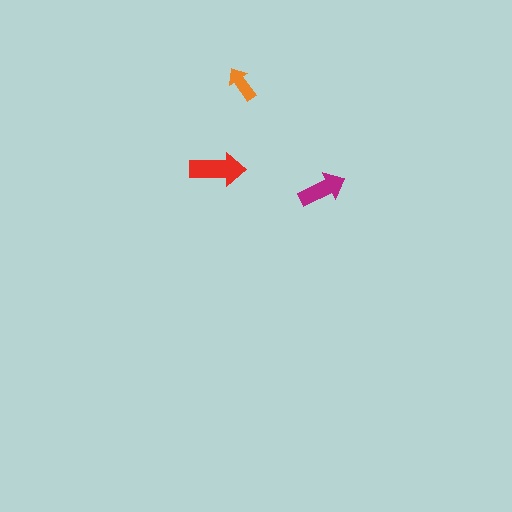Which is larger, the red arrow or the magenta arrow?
The red one.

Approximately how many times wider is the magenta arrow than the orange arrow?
About 1.5 times wider.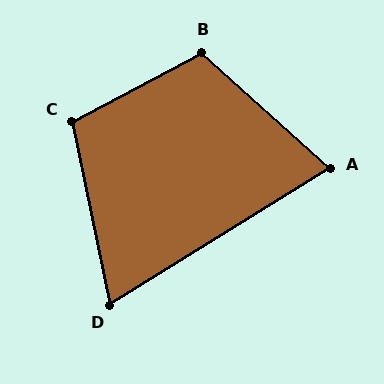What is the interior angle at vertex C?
Approximately 106 degrees (obtuse).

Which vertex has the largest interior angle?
B, at approximately 110 degrees.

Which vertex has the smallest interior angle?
D, at approximately 70 degrees.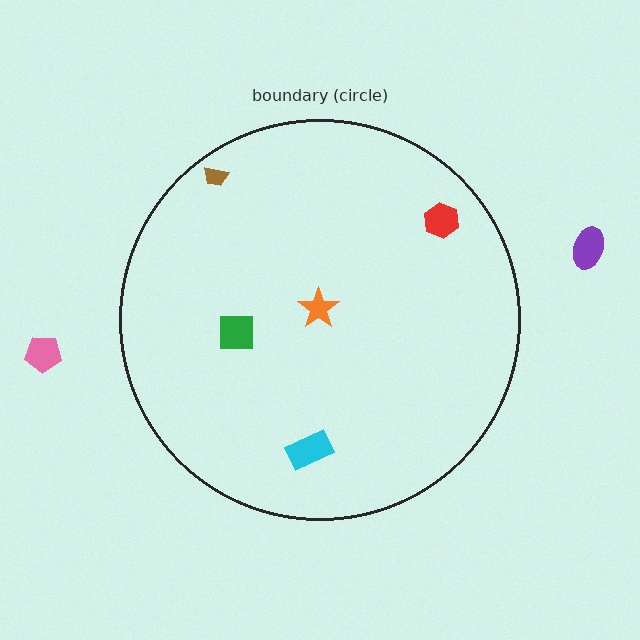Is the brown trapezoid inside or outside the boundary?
Inside.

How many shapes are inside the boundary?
5 inside, 2 outside.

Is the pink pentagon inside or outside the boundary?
Outside.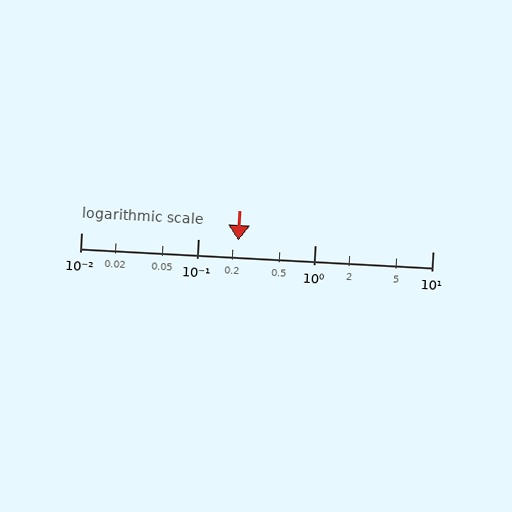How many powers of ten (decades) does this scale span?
The scale spans 3 decades, from 0.01 to 10.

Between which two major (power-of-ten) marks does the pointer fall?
The pointer is between 0.1 and 1.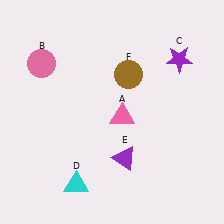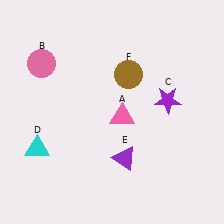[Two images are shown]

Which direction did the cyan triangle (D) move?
The cyan triangle (D) moved left.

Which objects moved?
The objects that moved are: the purple star (C), the cyan triangle (D).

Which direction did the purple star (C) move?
The purple star (C) moved down.